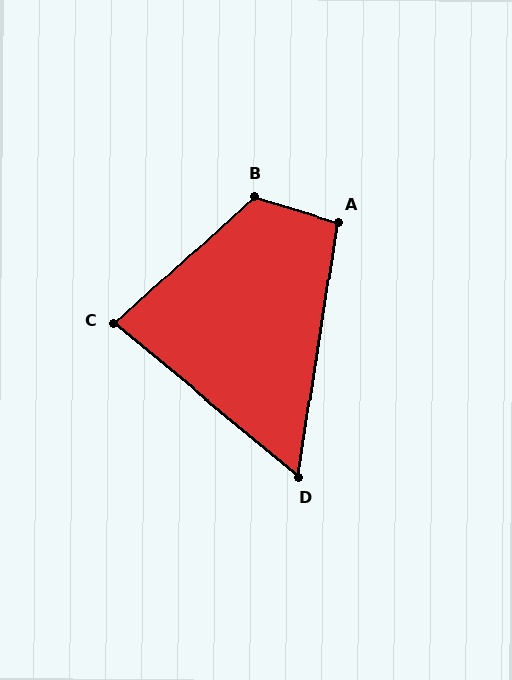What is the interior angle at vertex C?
Approximately 82 degrees (acute).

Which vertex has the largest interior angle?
B, at approximately 121 degrees.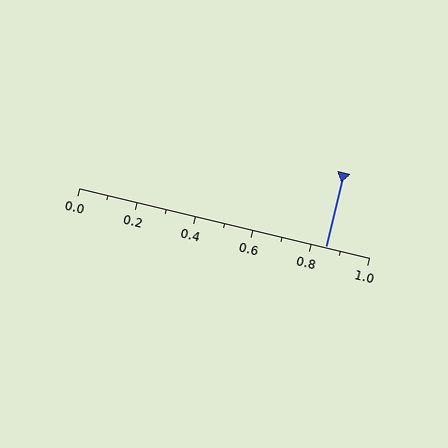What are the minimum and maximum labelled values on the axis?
The axis runs from 0.0 to 1.0.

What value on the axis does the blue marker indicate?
The marker indicates approximately 0.85.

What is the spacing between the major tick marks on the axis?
The major ticks are spaced 0.2 apart.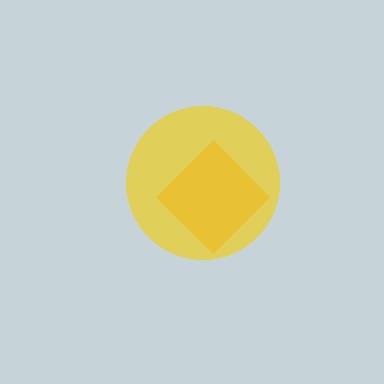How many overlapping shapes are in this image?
There are 2 overlapping shapes in the image.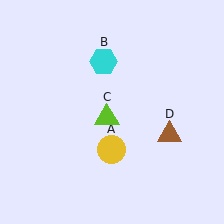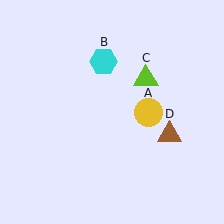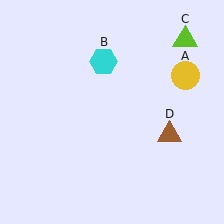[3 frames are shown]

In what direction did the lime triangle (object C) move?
The lime triangle (object C) moved up and to the right.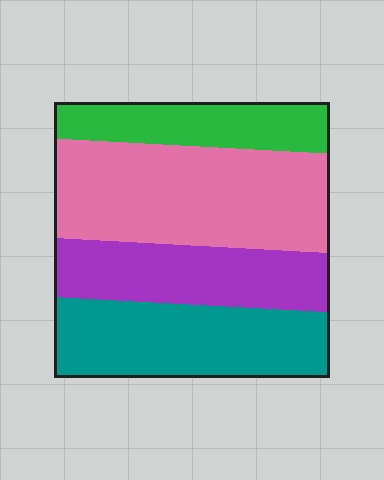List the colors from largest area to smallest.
From largest to smallest: pink, teal, purple, green.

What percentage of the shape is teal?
Teal takes up about one quarter (1/4) of the shape.